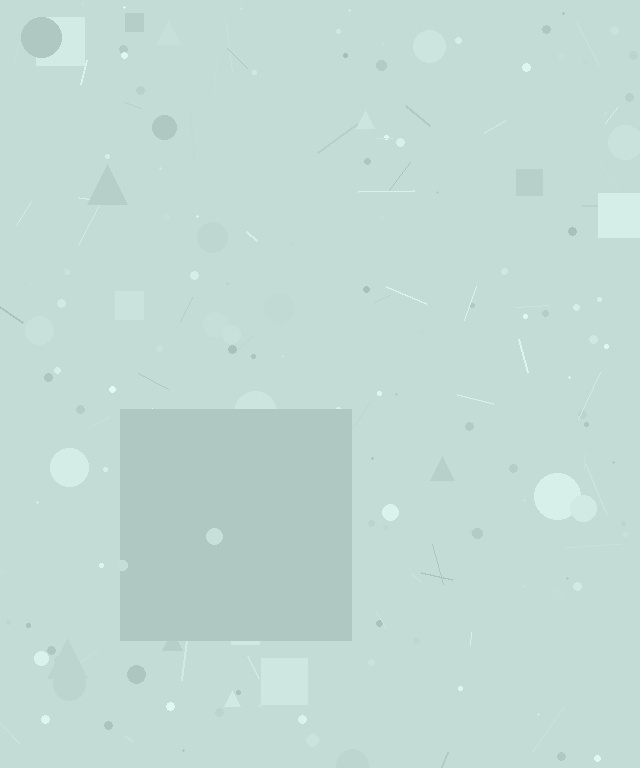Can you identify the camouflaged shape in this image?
The camouflaged shape is a square.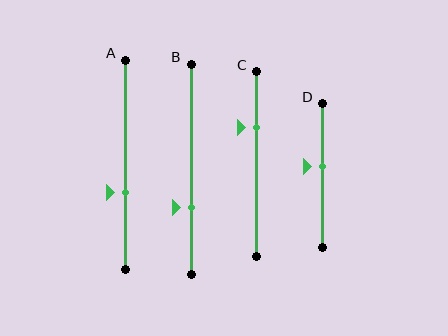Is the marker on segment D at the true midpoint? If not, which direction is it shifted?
No, the marker on segment D is shifted upward by about 6% of the segment length.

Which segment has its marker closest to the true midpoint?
Segment D has its marker closest to the true midpoint.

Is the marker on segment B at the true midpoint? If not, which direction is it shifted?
No, the marker on segment B is shifted downward by about 18% of the segment length.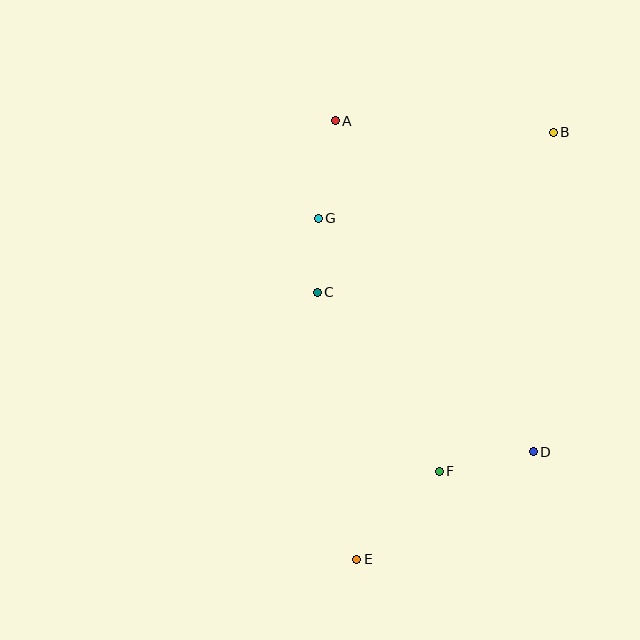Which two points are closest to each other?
Points C and G are closest to each other.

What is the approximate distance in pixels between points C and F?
The distance between C and F is approximately 217 pixels.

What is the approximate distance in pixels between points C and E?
The distance between C and E is approximately 270 pixels.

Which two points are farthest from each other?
Points B and E are farthest from each other.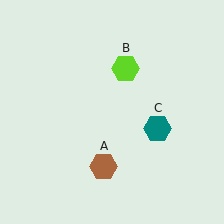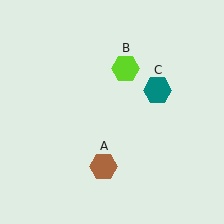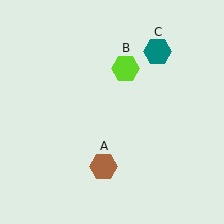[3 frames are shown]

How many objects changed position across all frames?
1 object changed position: teal hexagon (object C).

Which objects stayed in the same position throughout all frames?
Brown hexagon (object A) and lime hexagon (object B) remained stationary.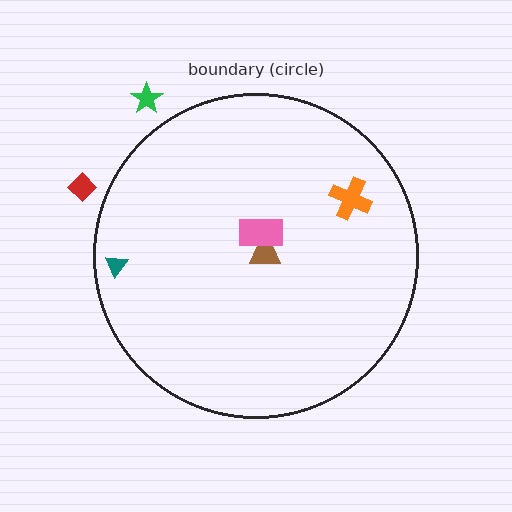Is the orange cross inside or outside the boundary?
Inside.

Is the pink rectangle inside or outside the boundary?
Inside.